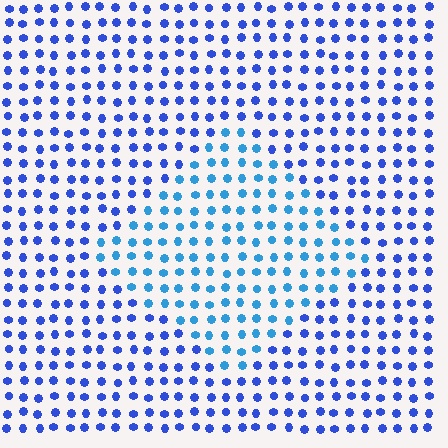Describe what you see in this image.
The image is filled with small blue elements in a uniform arrangement. A diamond-shaped region is visible where the elements are tinted to a slightly different hue, forming a subtle color boundary.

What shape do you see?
I see a diamond.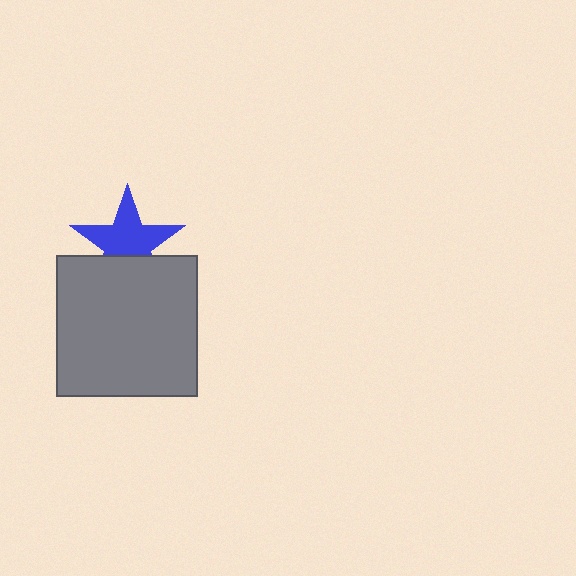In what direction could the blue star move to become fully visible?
The blue star could move up. That would shift it out from behind the gray square entirely.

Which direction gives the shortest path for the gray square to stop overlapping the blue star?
Moving down gives the shortest separation.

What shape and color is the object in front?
The object in front is a gray square.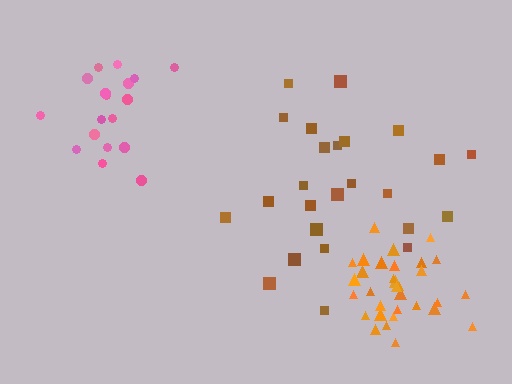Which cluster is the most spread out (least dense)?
Brown.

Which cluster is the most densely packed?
Orange.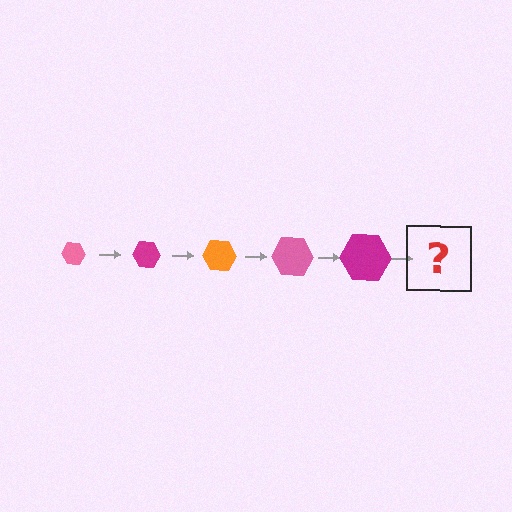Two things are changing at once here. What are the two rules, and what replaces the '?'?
The two rules are that the hexagon grows larger each step and the color cycles through pink, magenta, and orange. The '?' should be an orange hexagon, larger than the previous one.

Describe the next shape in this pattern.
It should be an orange hexagon, larger than the previous one.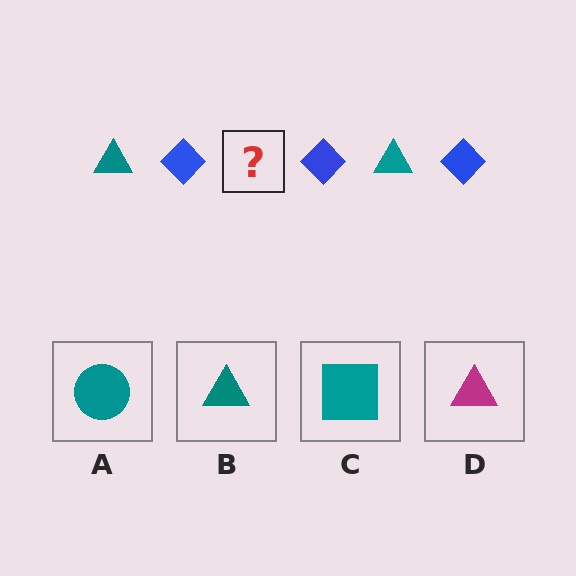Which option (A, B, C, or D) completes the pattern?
B.